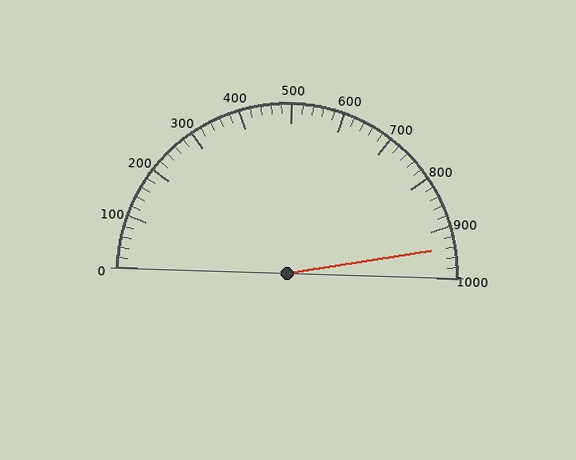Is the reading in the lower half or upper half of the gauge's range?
The reading is in the upper half of the range (0 to 1000).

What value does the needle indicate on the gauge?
The needle indicates approximately 940.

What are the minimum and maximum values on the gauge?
The gauge ranges from 0 to 1000.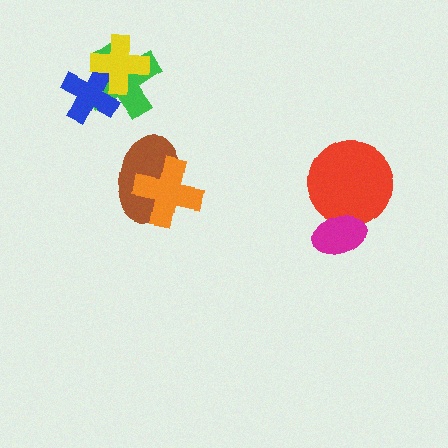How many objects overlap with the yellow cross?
2 objects overlap with the yellow cross.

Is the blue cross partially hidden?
Yes, it is partially covered by another shape.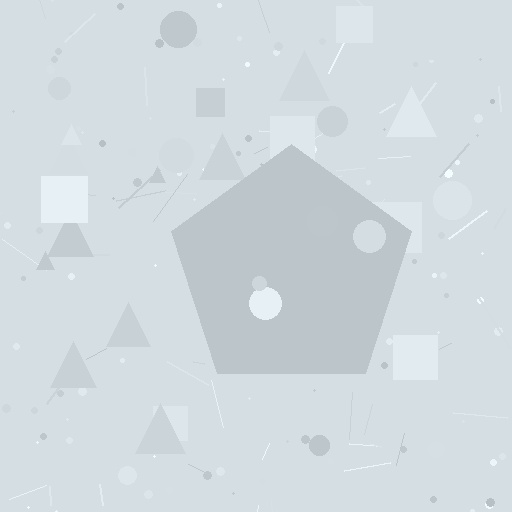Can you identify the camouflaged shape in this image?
The camouflaged shape is a pentagon.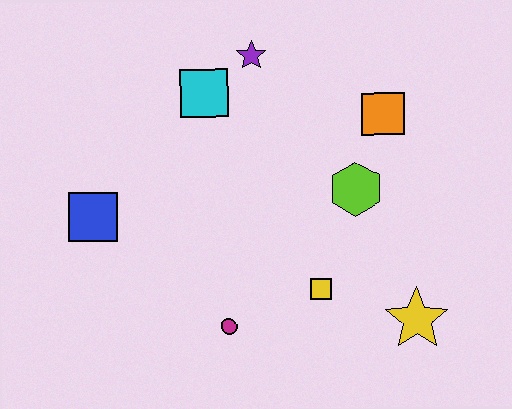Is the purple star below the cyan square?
No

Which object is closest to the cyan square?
The purple star is closest to the cyan square.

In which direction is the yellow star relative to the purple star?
The yellow star is below the purple star.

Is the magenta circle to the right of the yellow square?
No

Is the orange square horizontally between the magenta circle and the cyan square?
No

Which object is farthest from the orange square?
The blue square is farthest from the orange square.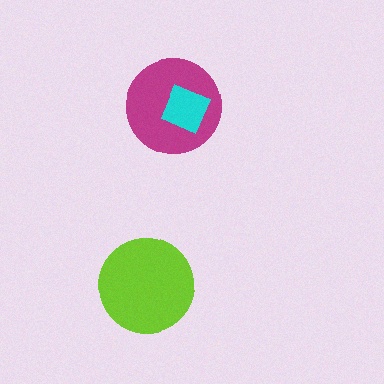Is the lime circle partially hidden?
No, no other shape covers it.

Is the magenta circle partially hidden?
Yes, it is partially covered by another shape.